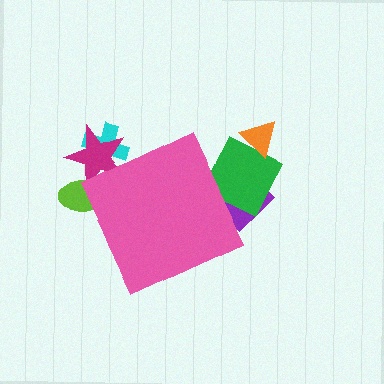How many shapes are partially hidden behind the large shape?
5 shapes are partially hidden.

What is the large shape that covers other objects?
A pink diamond.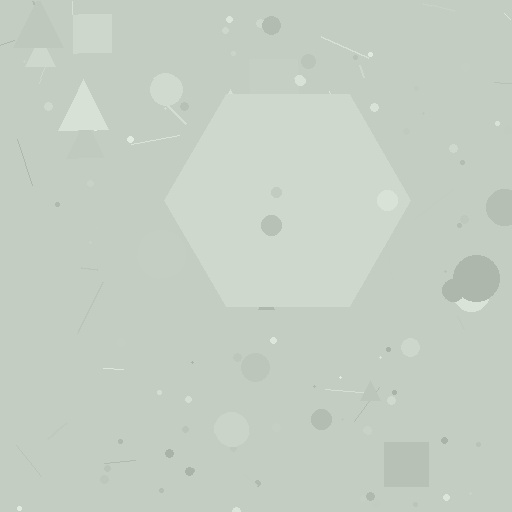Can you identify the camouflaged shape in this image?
The camouflaged shape is a hexagon.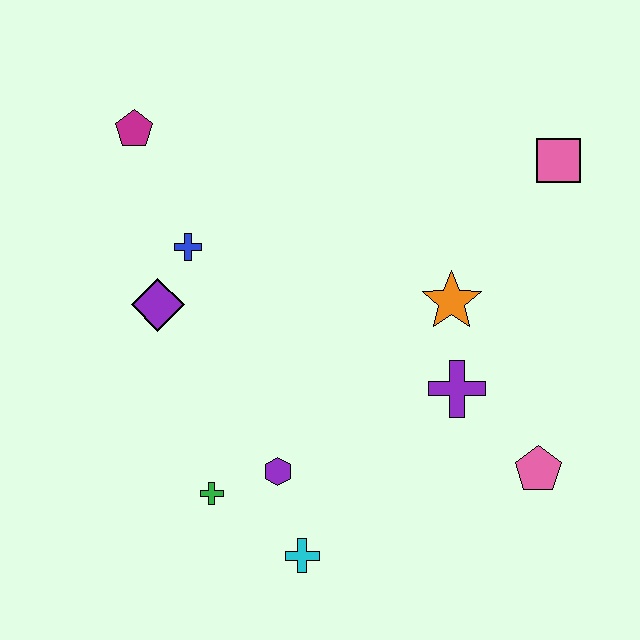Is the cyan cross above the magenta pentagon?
No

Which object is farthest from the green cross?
The pink square is farthest from the green cross.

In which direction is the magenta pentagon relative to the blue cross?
The magenta pentagon is above the blue cross.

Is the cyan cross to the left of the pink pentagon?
Yes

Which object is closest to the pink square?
The orange star is closest to the pink square.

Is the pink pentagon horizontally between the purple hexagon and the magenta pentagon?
No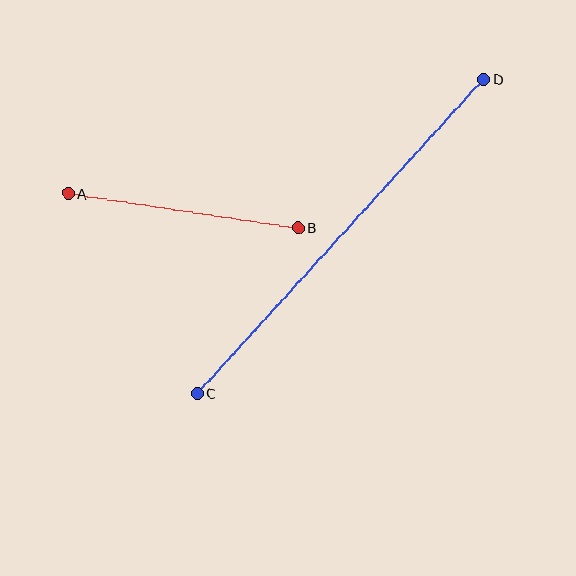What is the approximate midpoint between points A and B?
The midpoint is at approximately (183, 210) pixels.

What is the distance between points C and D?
The distance is approximately 425 pixels.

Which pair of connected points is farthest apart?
Points C and D are farthest apart.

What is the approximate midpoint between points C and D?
The midpoint is at approximately (340, 236) pixels.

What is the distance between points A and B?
The distance is approximately 232 pixels.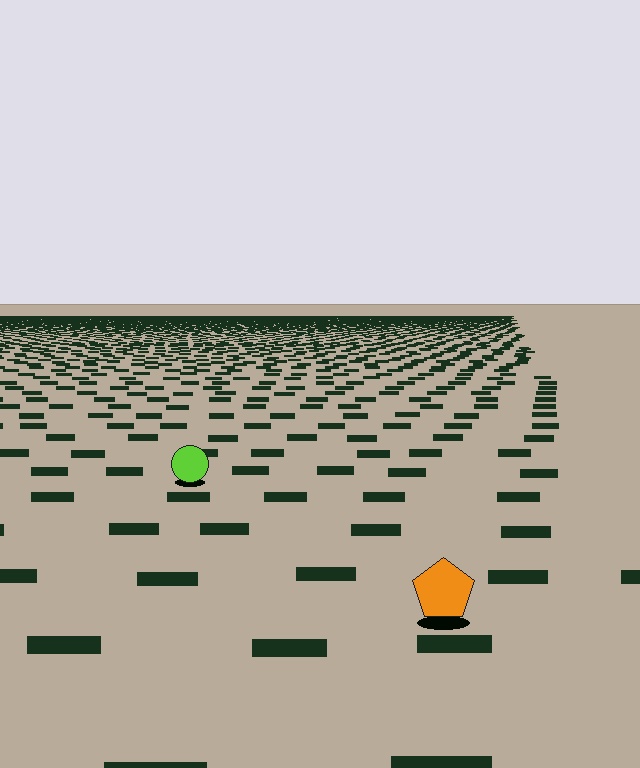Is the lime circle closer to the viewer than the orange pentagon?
No. The orange pentagon is closer — you can tell from the texture gradient: the ground texture is coarser near it.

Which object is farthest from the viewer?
The lime circle is farthest from the viewer. It appears smaller and the ground texture around it is denser.